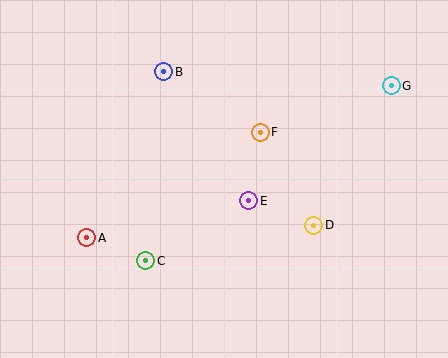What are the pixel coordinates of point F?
Point F is at (260, 132).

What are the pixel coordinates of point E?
Point E is at (249, 201).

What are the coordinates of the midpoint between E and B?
The midpoint between E and B is at (206, 136).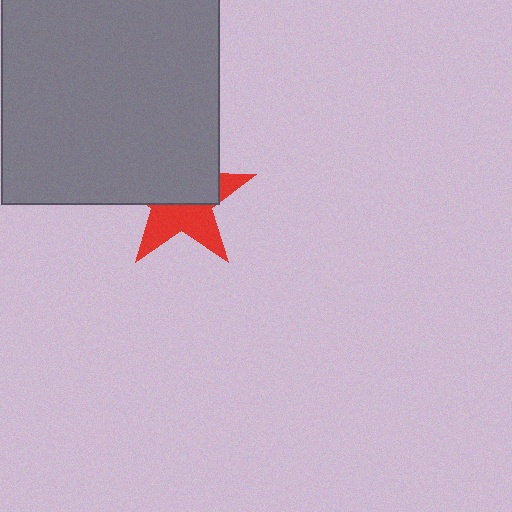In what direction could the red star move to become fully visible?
The red star could move down. That would shift it out from behind the gray square entirely.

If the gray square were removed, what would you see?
You would see the complete red star.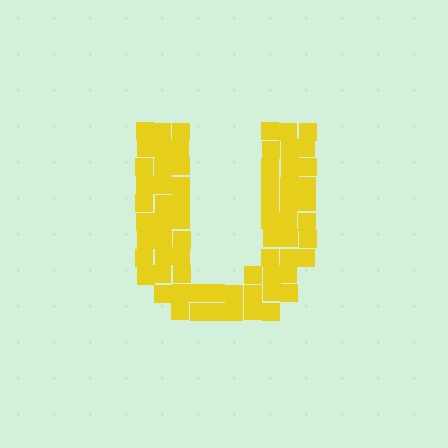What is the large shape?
The large shape is the letter U.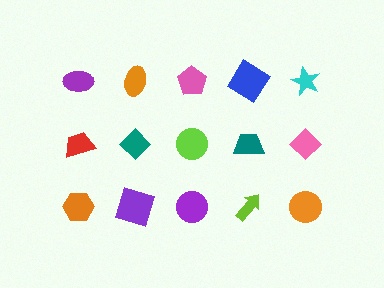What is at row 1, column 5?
A cyan star.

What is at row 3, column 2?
A purple square.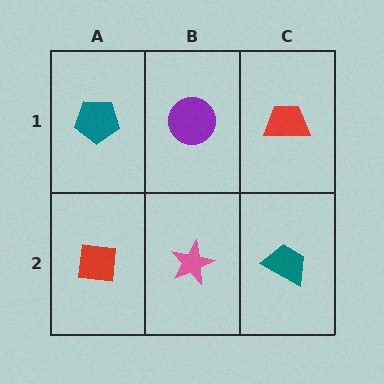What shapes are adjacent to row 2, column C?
A red trapezoid (row 1, column C), a pink star (row 2, column B).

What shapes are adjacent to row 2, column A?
A teal pentagon (row 1, column A), a pink star (row 2, column B).